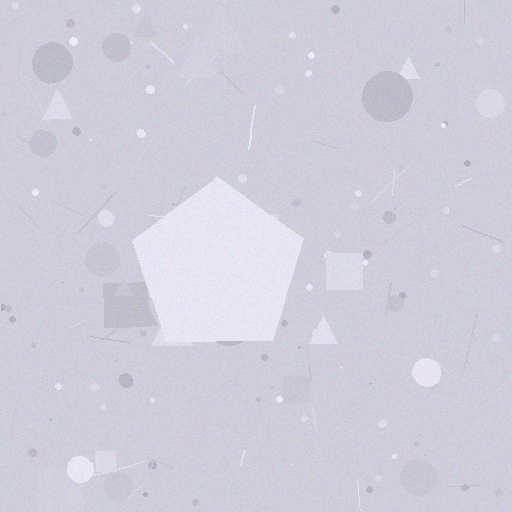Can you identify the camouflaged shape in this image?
The camouflaged shape is a pentagon.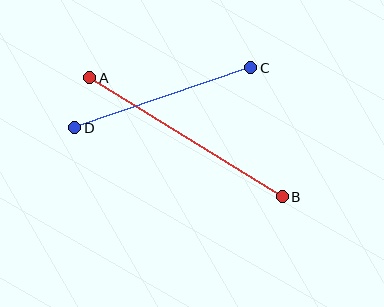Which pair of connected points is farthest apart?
Points A and B are farthest apart.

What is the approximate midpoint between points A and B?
The midpoint is at approximately (186, 137) pixels.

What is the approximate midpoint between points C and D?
The midpoint is at approximately (163, 98) pixels.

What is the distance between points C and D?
The distance is approximately 186 pixels.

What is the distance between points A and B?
The distance is approximately 227 pixels.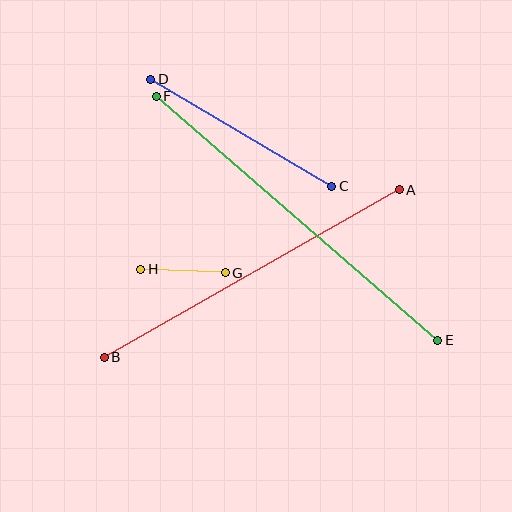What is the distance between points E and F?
The distance is approximately 372 pixels.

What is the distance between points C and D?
The distance is approximately 210 pixels.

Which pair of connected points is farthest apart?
Points E and F are farthest apart.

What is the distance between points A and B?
The distance is approximately 339 pixels.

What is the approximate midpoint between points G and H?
The midpoint is at approximately (183, 271) pixels.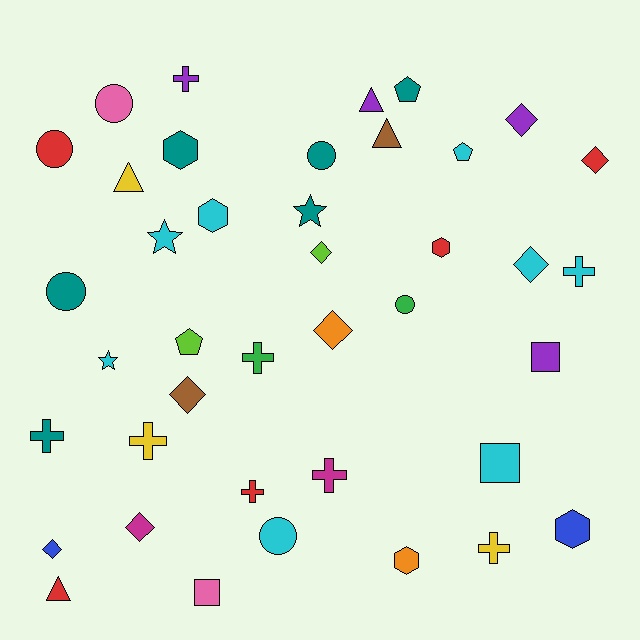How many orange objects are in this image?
There are 2 orange objects.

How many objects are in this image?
There are 40 objects.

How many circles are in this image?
There are 6 circles.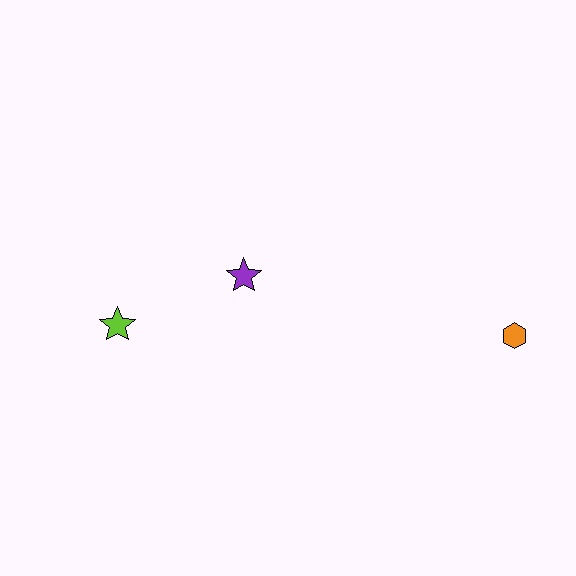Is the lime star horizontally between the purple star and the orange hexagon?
No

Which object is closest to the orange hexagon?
The purple star is closest to the orange hexagon.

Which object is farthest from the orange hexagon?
The lime star is farthest from the orange hexagon.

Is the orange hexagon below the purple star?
Yes